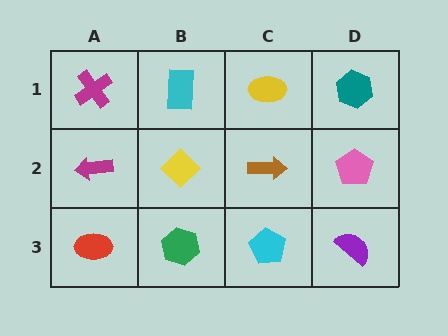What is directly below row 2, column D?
A purple semicircle.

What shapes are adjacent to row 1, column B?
A yellow diamond (row 2, column B), a magenta cross (row 1, column A), a yellow ellipse (row 1, column C).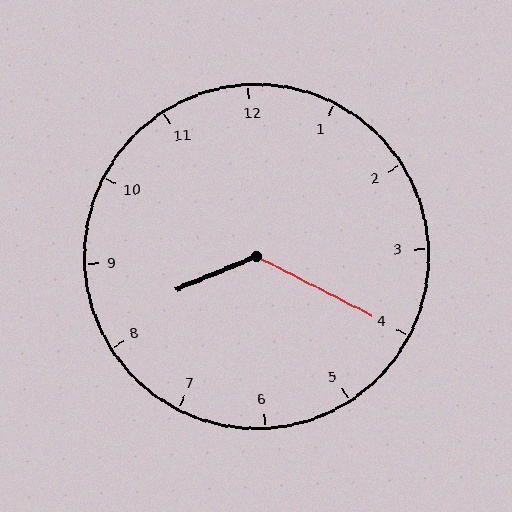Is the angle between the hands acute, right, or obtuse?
It is obtuse.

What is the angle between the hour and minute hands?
Approximately 130 degrees.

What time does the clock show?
8:20.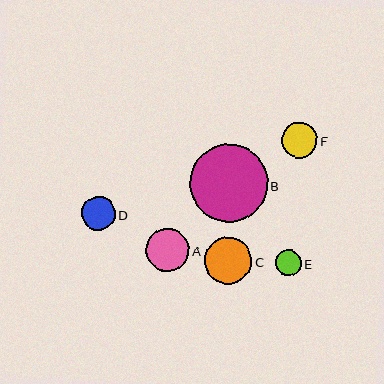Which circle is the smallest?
Circle E is the smallest with a size of approximately 26 pixels.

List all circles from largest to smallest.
From largest to smallest: B, C, A, F, D, E.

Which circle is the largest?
Circle B is the largest with a size of approximately 78 pixels.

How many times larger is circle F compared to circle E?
Circle F is approximately 1.4 times the size of circle E.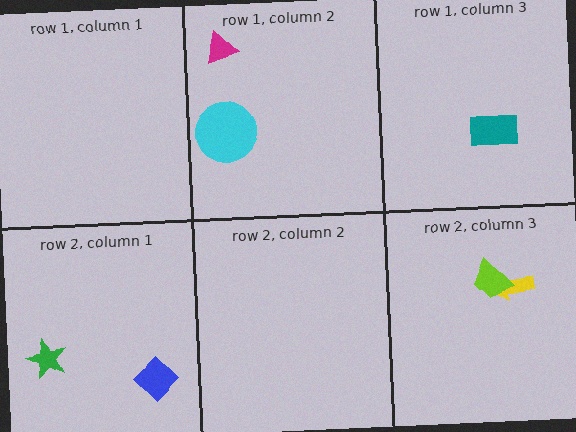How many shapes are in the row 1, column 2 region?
2.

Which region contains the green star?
The row 2, column 1 region.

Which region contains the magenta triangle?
The row 1, column 2 region.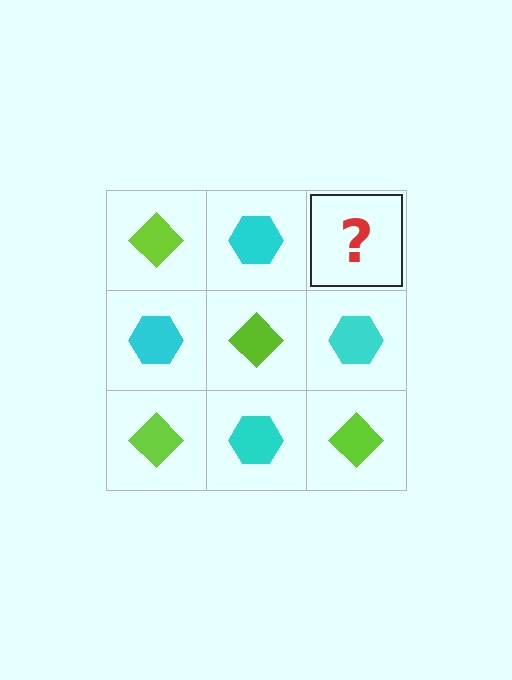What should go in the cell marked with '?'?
The missing cell should contain a lime diamond.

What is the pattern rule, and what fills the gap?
The rule is that it alternates lime diamond and cyan hexagon in a checkerboard pattern. The gap should be filled with a lime diamond.